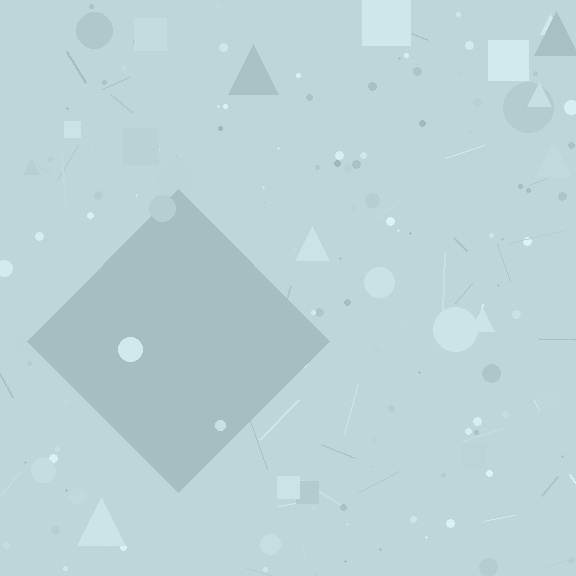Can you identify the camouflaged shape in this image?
The camouflaged shape is a diamond.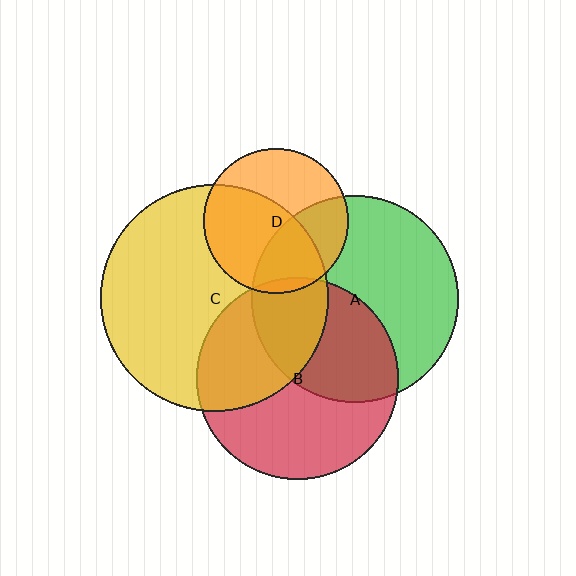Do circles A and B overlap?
Yes.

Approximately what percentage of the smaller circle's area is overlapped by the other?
Approximately 45%.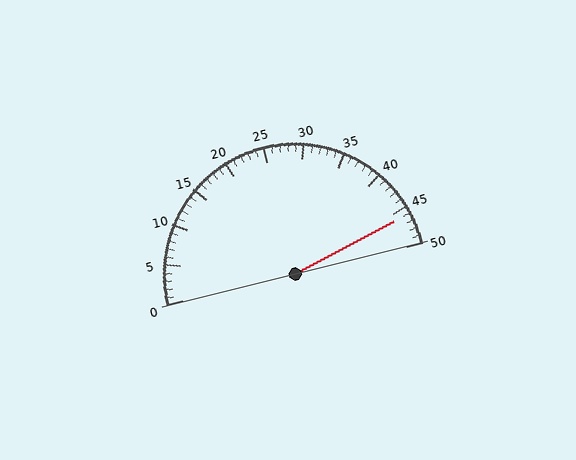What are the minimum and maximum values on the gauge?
The gauge ranges from 0 to 50.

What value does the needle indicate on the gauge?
The needle indicates approximately 46.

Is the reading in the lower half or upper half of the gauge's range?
The reading is in the upper half of the range (0 to 50).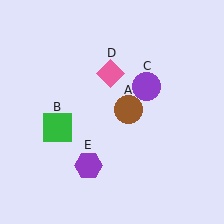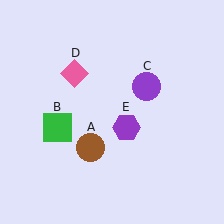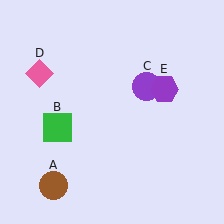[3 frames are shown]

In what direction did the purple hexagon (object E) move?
The purple hexagon (object E) moved up and to the right.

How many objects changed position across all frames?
3 objects changed position: brown circle (object A), pink diamond (object D), purple hexagon (object E).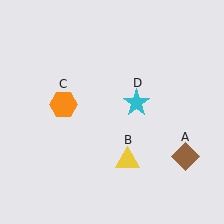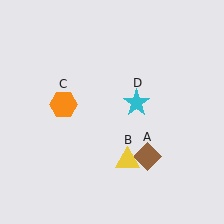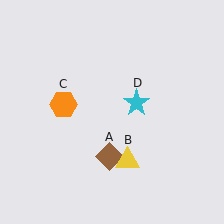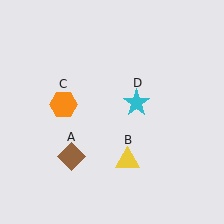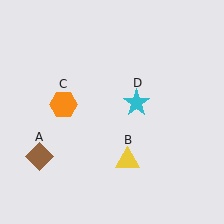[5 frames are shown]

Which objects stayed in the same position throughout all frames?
Yellow triangle (object B) and orange hexagon (object C) and cyan star (object D) remained stationary.